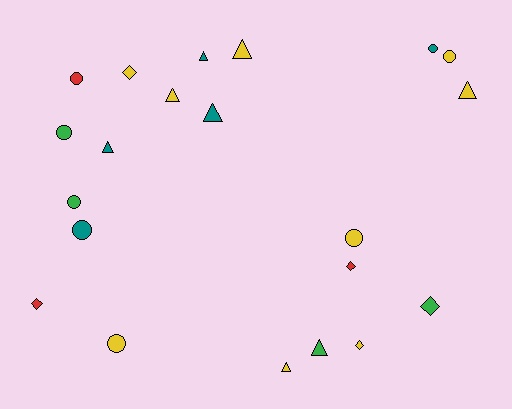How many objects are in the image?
There are 21 objects.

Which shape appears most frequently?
Circle, with 8 objects.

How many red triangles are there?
There are no red triangles.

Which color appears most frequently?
Yellow, with 9 objects.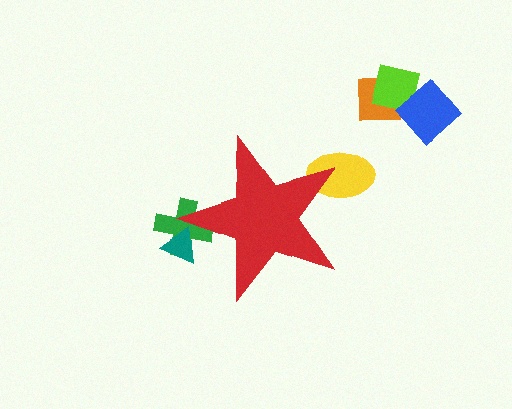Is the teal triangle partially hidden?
Yes, the teal triangle is partially hidden behind the red star.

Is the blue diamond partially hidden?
No, the blue diamond is fully visible.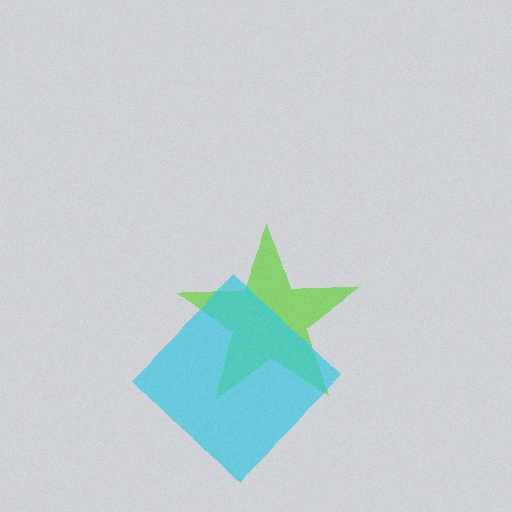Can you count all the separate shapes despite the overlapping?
Yes, there are 2 separate shapes.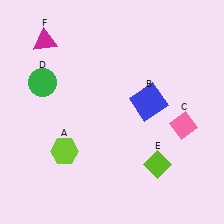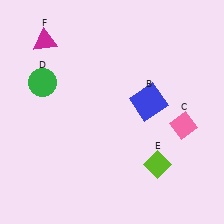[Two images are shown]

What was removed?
The lime hexagon (A) was removed in Image 2.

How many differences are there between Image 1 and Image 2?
There is 1 difference between the two images.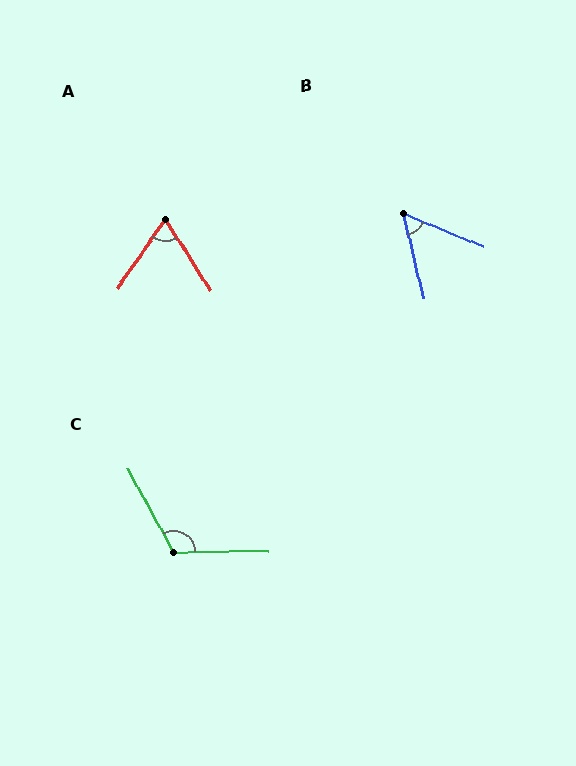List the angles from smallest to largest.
B (54°), A (67°), C (118°).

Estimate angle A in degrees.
Approximately 67 degrees.